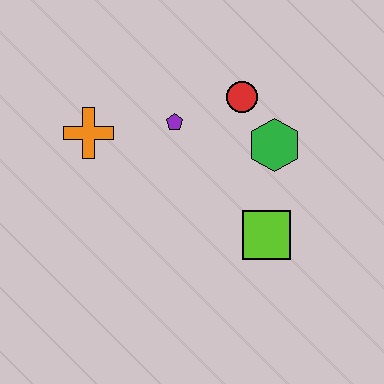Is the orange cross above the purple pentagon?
No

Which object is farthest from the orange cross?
The lime square is farthest from the orange cross.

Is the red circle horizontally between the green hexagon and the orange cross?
Yes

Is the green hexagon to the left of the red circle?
No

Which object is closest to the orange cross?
The purple pentagon is closest to the orange cross.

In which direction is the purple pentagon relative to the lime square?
The purple pentagon is above the lime square.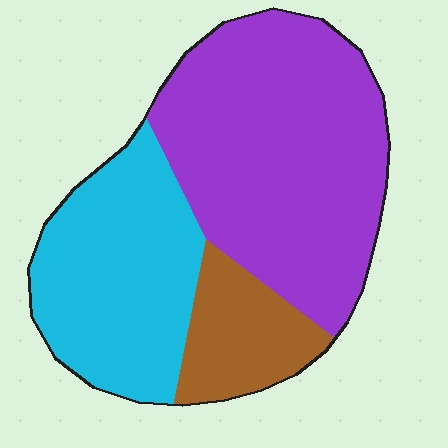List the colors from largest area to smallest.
From largest to smallest: purple, cyan, brown.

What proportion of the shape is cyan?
Cyan covers roughly 35% of the shape.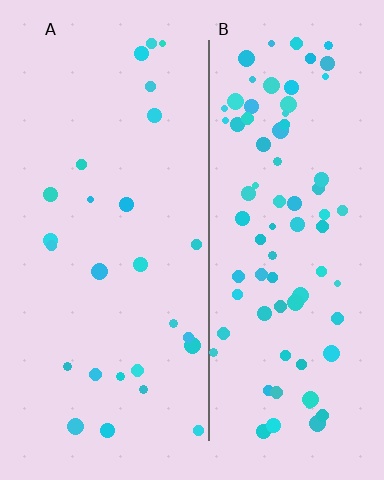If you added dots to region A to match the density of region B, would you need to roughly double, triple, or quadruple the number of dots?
Approximately triple.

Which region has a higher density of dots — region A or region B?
B (the right).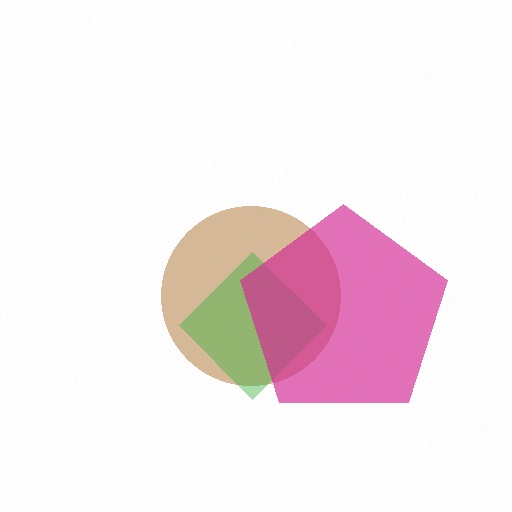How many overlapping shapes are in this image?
There are 3 overlapping shapes in the image.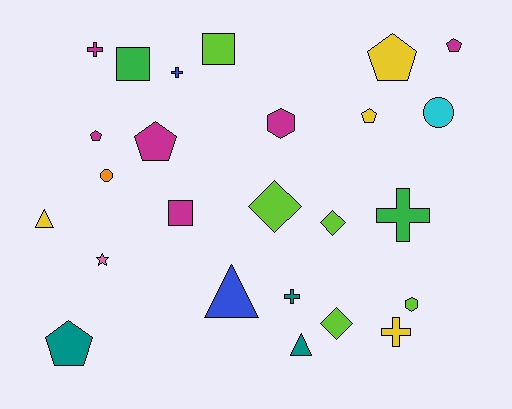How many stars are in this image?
There is 1 star.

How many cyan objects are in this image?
There is 1 cyan object.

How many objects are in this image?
There are 25 objects.